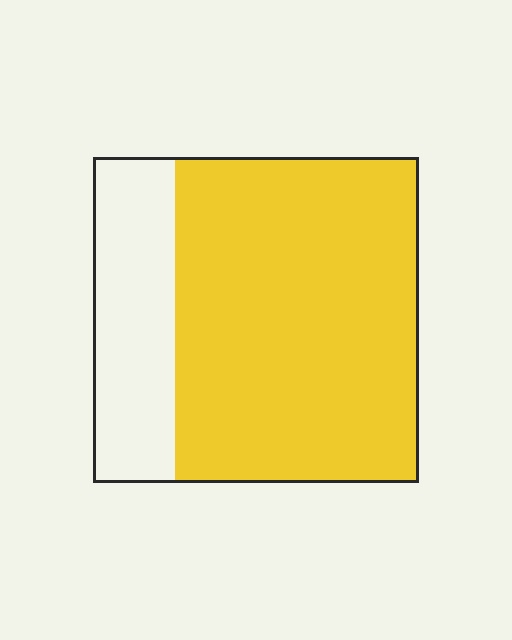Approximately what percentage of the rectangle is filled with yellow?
Approximately 75%.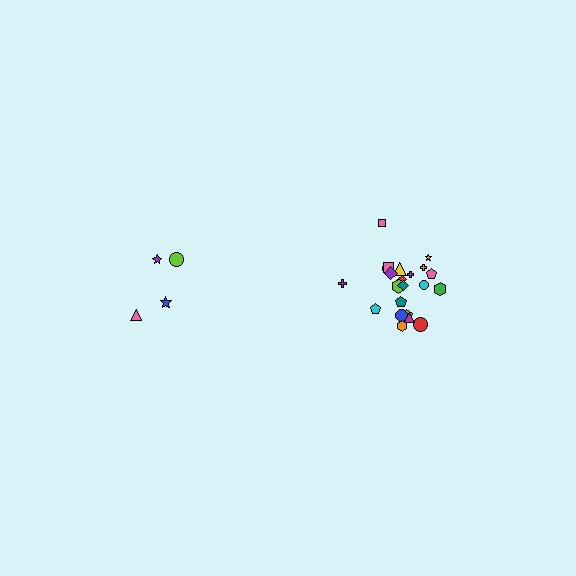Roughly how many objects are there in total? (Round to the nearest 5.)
Roughly 25 objects in total.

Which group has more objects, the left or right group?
The right group.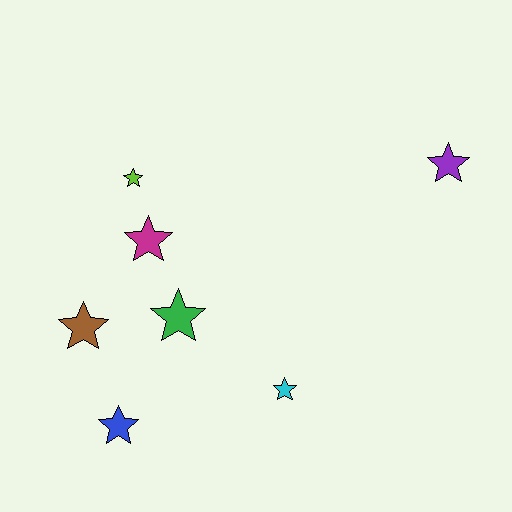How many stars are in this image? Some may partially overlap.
There are 7 stars.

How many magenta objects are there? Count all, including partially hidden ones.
There is 1 magenta object.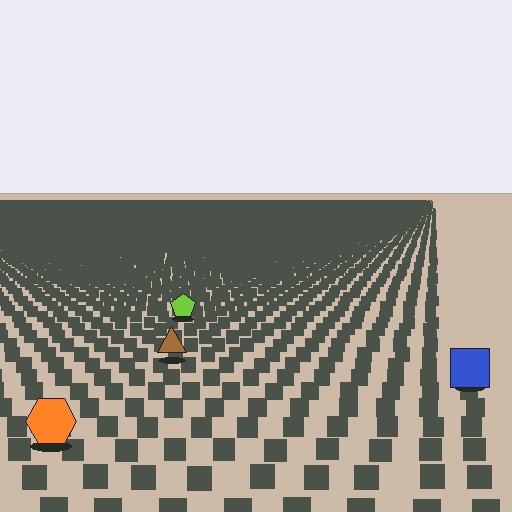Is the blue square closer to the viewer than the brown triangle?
Yes. The blue square is closer — you can tell from the texture gradient: the ground texture is coarser near it.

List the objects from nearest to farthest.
From nearest to farthest: the orange hexagon, the blue square, the brown triangle, the lime pentagon.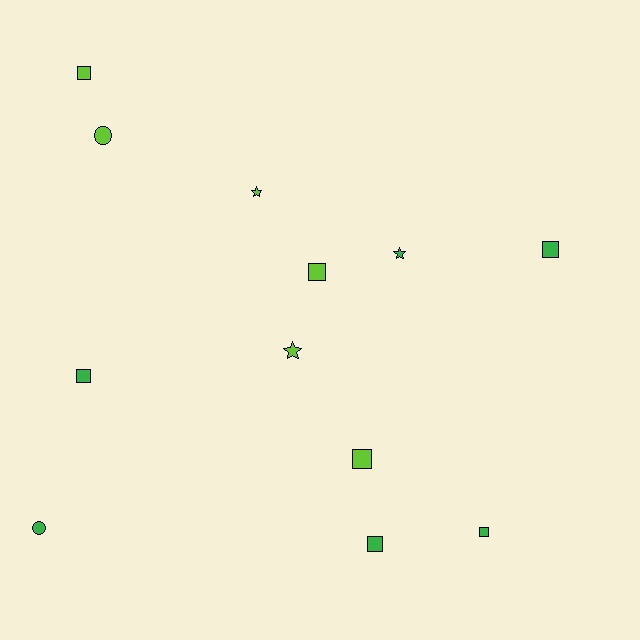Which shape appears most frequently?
Square, with 7 objects.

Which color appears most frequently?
Green, with 6 objects.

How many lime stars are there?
There are 2 lime stars.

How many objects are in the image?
There are 12 objects.